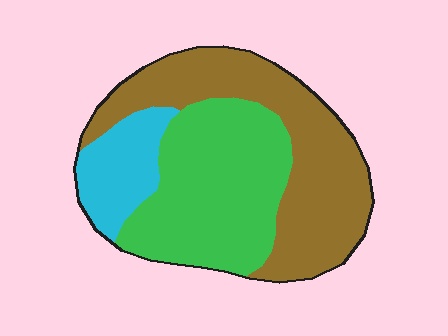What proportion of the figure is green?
Green covers roughly 40% of the figure.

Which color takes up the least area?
Cyan, at roughly 15%.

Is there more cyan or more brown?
Brown.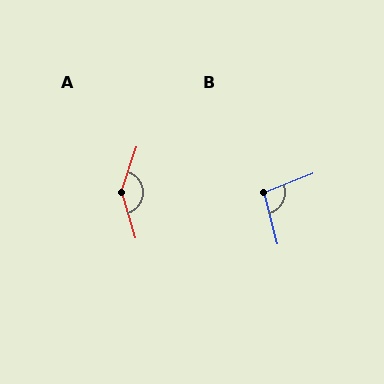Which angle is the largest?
A, at approximately 144 degrees.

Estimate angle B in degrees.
Approximately 97 degrees.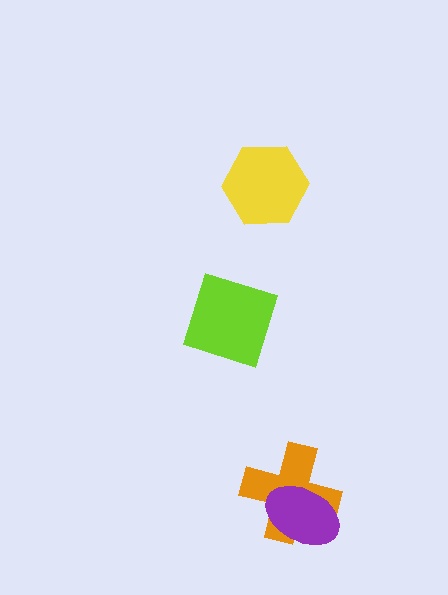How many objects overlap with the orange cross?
1 object overlaps with the orange cross.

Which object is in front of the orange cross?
The purple ellipse is in front of the orange cross.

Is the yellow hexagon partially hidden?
No, no other shape covers it.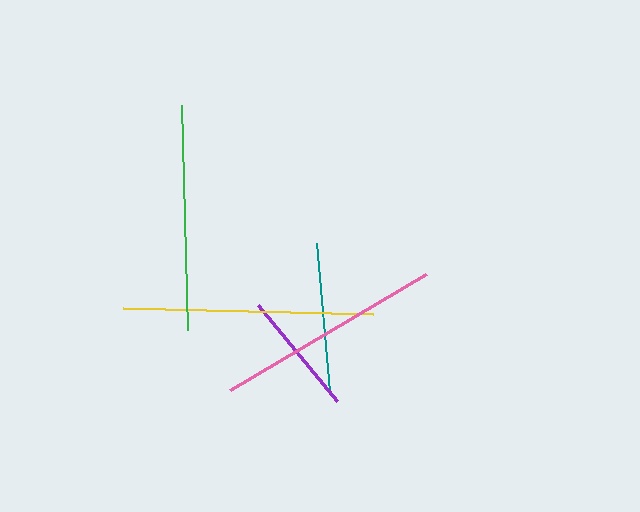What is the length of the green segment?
The green segment is approximately 225 pixels long.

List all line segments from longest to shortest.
From longest to shortest: yellow, pink, green, teal, purple.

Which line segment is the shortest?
The purple line is the shortest at approximately 124 pixels.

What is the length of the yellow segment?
The yellow segment is approximately 250 pixels long.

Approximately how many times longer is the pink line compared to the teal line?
The pink line is approximately 1.5 times the length of the teal line.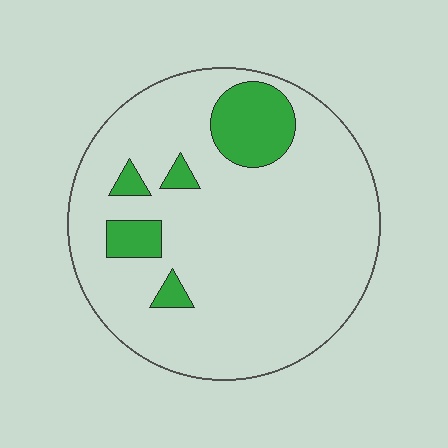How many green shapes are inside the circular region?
5.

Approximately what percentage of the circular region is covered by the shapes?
Approximately 15%.